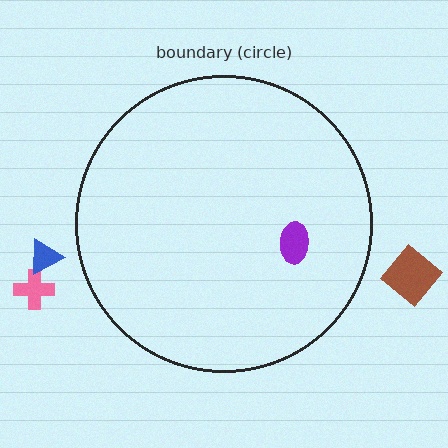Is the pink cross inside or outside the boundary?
Outside.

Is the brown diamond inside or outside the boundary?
Outside.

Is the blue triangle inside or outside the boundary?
Outside.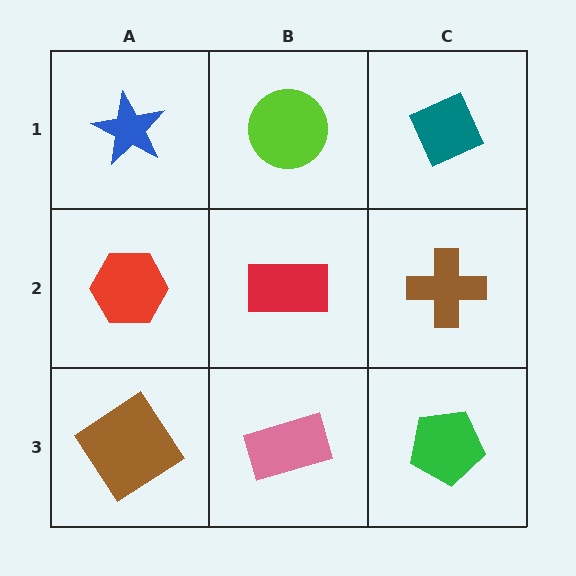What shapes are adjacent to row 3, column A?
A red hexagon (row 2, column A), a pink rectangle (row 3, column B).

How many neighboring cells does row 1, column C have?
2.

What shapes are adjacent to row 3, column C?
A brown cross (row 2, column C), a pink rectangle (row 3, column B).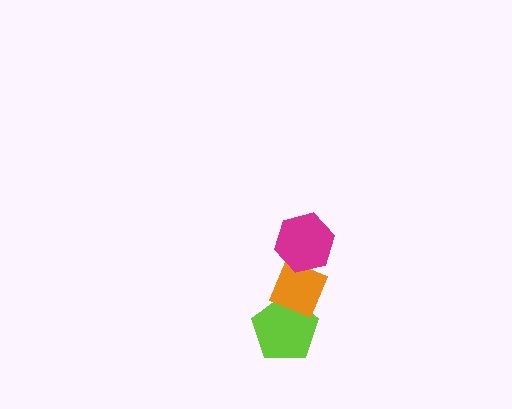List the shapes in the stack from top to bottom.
From top to bottom: the magenta hexagon, the orange diamond, the lime pentagon.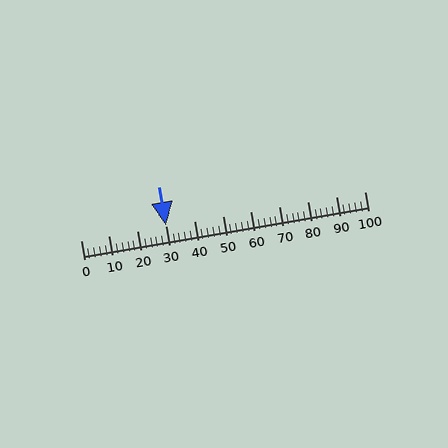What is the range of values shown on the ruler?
The ruler shows values from 0 to 100.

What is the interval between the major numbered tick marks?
The major tick marks are spaced 10 units apart.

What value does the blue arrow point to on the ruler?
The blue arrow points to approximately 30.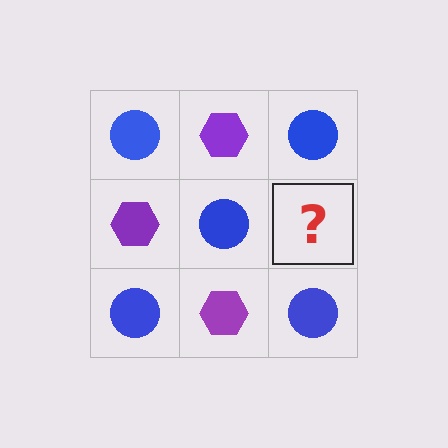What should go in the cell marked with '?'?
The missing cell should contain a purple hexagon.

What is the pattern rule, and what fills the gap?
The rule is that it alternates blue circle and purple hexagon in a checkerboard pattern. The gap should be filled with a purple hexagon.